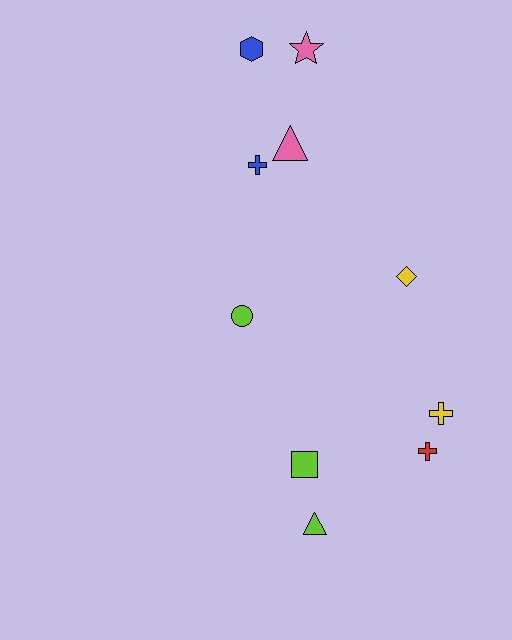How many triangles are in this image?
There are 2 triangles.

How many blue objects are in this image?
There are 2 blue objects.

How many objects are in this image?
There are 10 objects.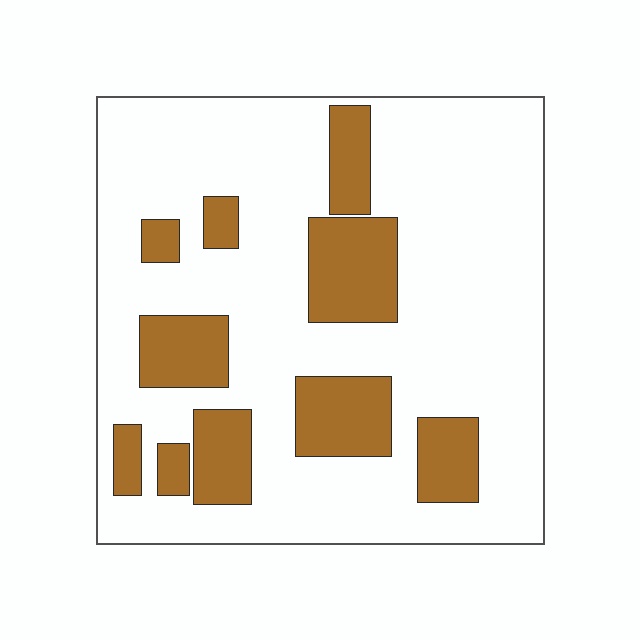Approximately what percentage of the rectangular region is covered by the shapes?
Approximately 25%.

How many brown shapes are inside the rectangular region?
10.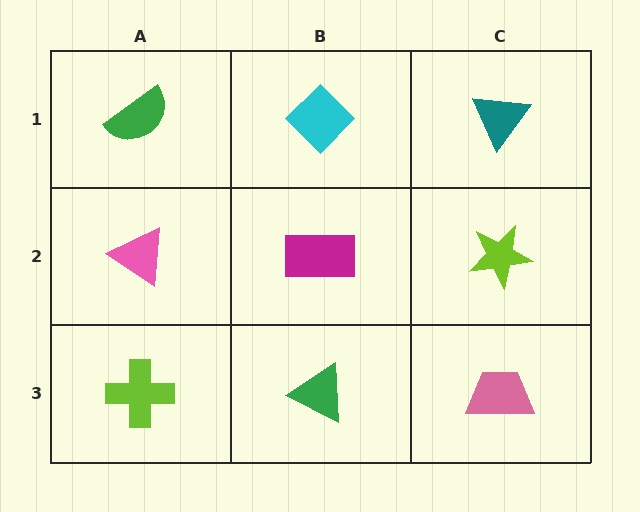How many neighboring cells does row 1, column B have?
3.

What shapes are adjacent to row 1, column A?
A pink triangle (row 2, column A), a cyan diamond (row 1, column B).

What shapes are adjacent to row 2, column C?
A teal triangle (row 1, column C), a pink trapezoid (row 3, column C), a magenta rectangle (row 2, column B).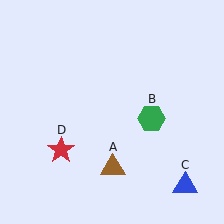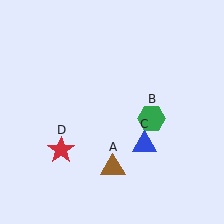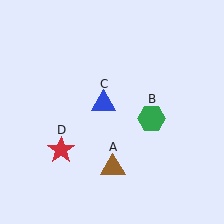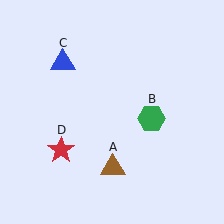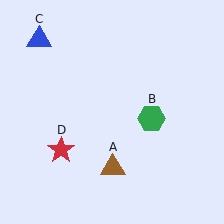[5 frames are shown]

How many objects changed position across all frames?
1 object changed position: blue triangle (object C).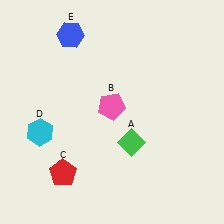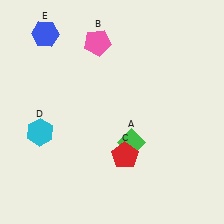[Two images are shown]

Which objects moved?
The objects that moved are: the pink pentagon (B), the red pentagon (C), the blue hexagon (E).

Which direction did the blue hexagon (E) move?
The blue hexagon (E) moved left.